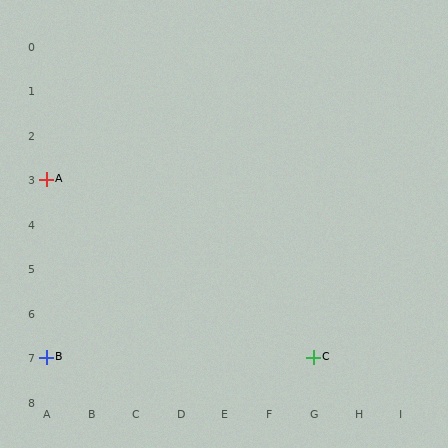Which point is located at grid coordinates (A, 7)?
Point B is at (A, 7).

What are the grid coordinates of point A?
Point A is at grid coordinates (A, 3).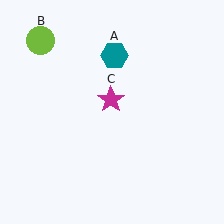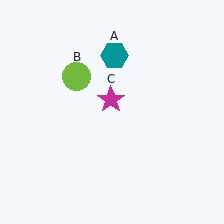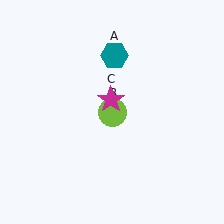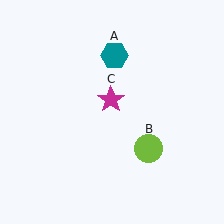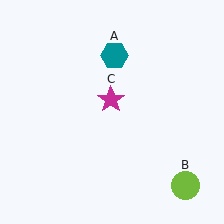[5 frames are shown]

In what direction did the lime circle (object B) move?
The lime circle (object B) moved down and to the right.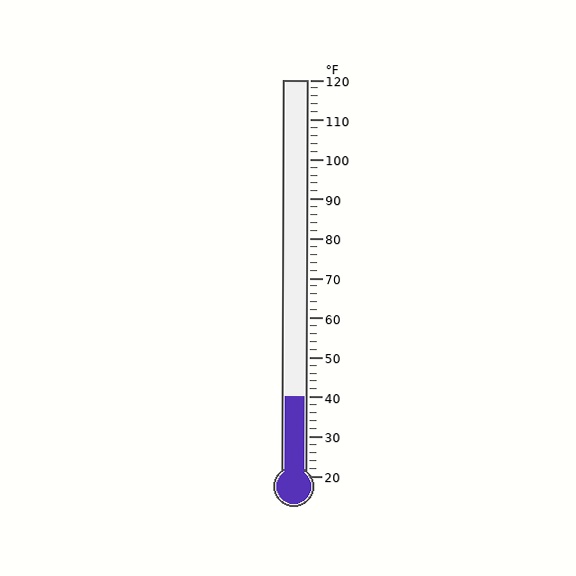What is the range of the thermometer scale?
The thermometer scale ranges from 20°F to 120°F.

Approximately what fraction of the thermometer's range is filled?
The thermometer is filled to approximately 20% of its range.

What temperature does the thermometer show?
The thermometer shows approximately 40°F.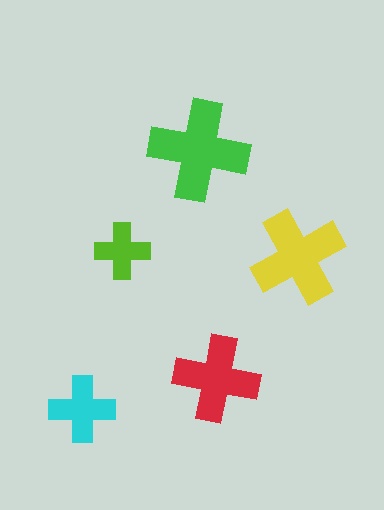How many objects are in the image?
There are 5 objects in the image.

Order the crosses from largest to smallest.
the green one, the yellow one, the red one, the cyan one, the lime one.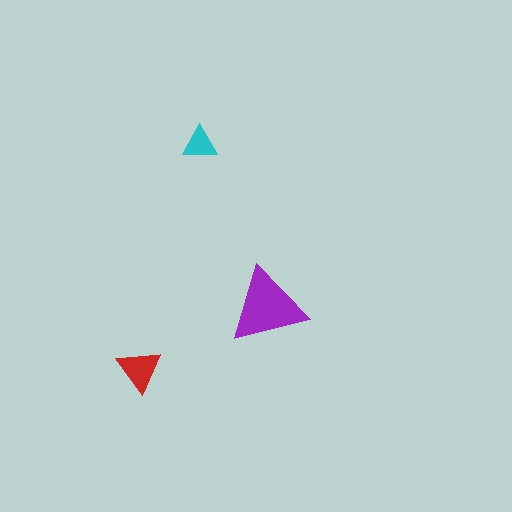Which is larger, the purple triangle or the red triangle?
The purple one.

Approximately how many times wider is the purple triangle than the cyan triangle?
About 2 times wider.